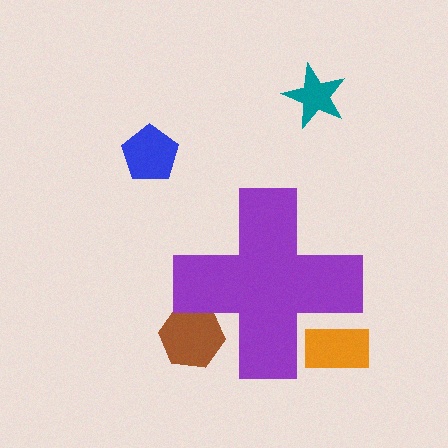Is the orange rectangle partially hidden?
Yes, the orange rectangle is partially hidden behind the purple cross.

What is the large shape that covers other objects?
A purple cross.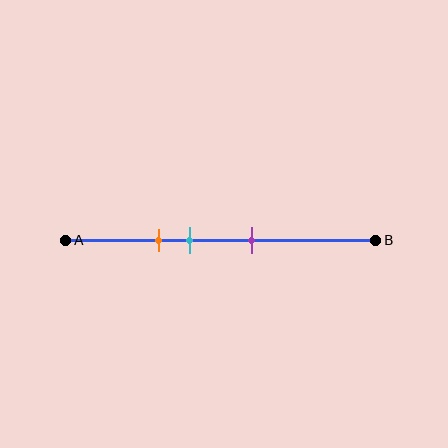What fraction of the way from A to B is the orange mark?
The orange mark is approximately 30% (0.3) of the way from A to B.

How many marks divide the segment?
There are 3 marks dividing the segment.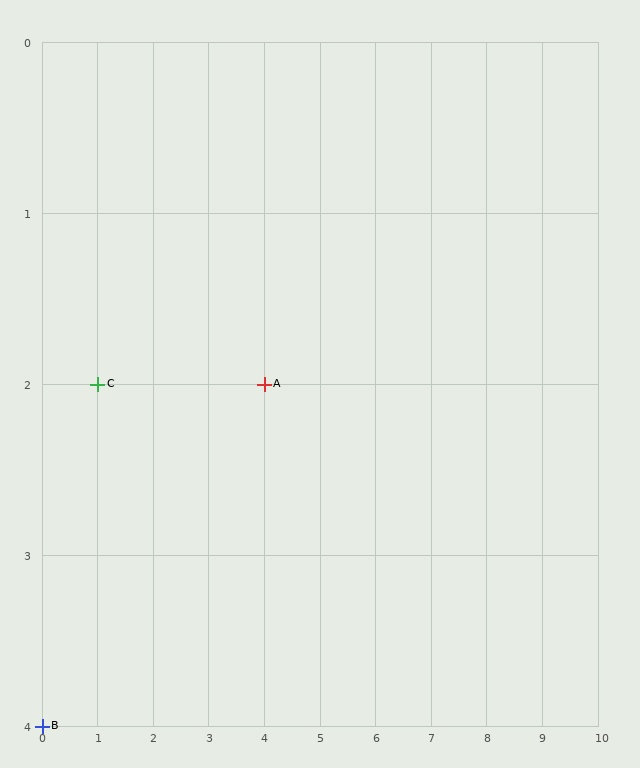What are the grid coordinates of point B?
Point B is at grid coordinates (0, 4).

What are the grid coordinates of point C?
Point C is at grid coordinates (1, 2).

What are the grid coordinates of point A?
Point A is at grid coordinates (4, 2).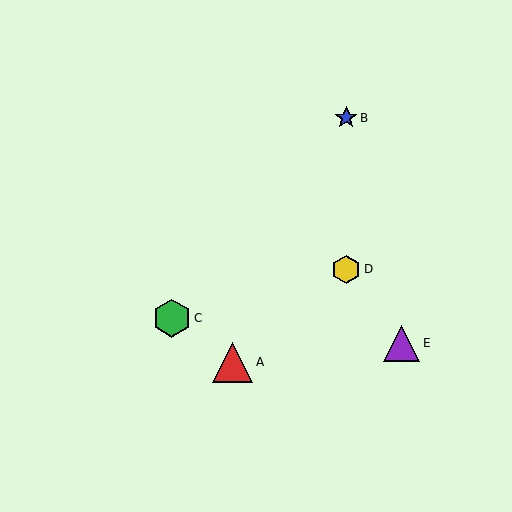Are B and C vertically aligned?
No, B is at x≈346 and C is at x≈172.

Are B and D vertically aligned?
Yes, both are at x≈346.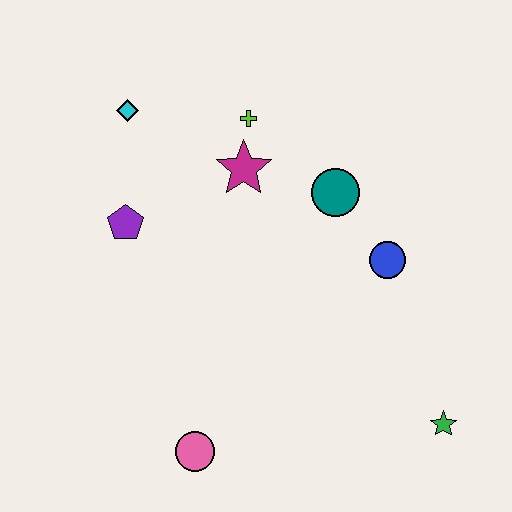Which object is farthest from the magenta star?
The green star is farthest from the magenta star.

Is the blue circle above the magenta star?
No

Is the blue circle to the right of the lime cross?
Yes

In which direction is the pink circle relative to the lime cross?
The pink circle is below the lime cross.